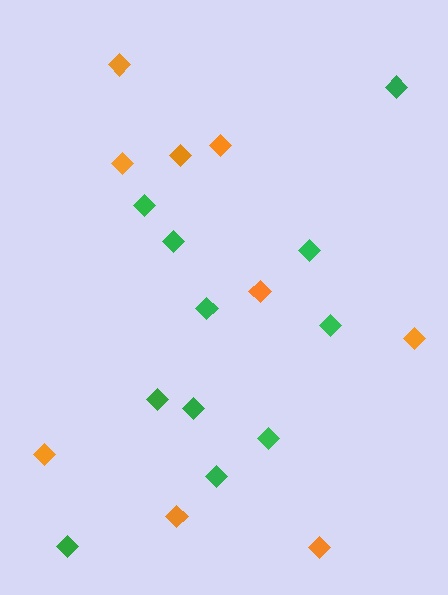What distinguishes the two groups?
There are 2 groups: one group of orange diamonds (9) and one group of green diamonds (11).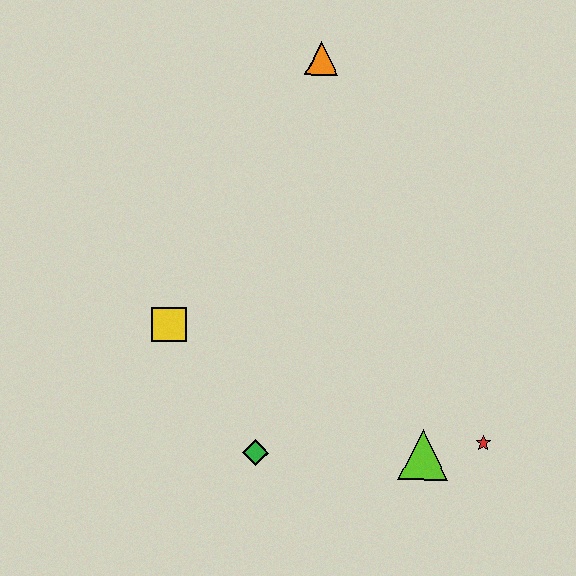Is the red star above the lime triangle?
Yes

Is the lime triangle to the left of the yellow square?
No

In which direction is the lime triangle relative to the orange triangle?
The lime triangle is below the orange triangle.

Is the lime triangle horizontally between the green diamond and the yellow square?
No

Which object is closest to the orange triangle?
The yellow square is closest to the orange triangle.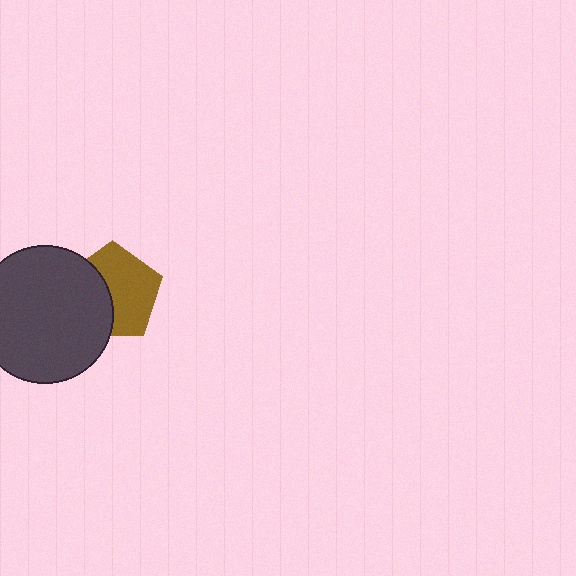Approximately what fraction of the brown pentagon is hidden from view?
Roughly 41% of the brown pentagon is hidden behind the dark gray circle.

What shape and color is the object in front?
The object in front is a dark gray circle.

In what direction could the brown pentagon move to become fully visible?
The brown pentagon could move right. That would shift it out from behind the dark gray circle entirely.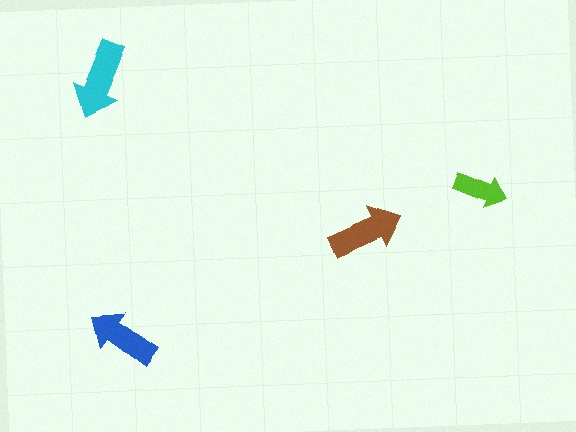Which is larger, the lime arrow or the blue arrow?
The blue one.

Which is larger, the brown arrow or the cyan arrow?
The cyan one.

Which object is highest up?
The cyan arrow is topmost.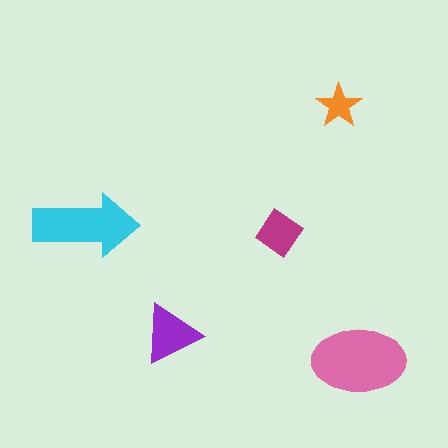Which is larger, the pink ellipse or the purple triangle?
The pink ellipse.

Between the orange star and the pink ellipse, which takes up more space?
The pink ellipse.